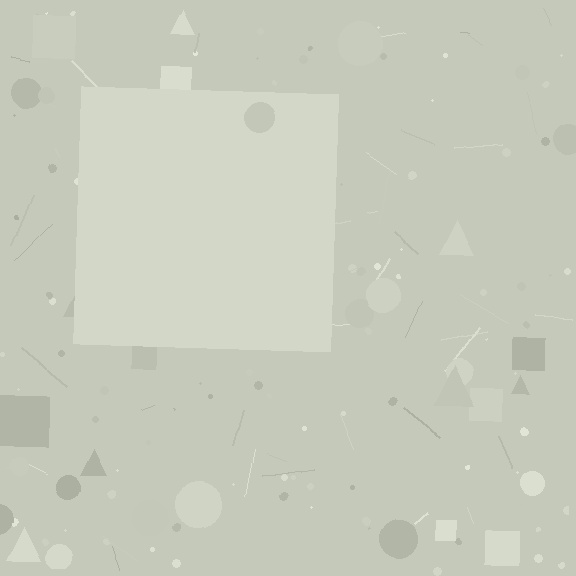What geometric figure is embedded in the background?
A square is embedded in the background.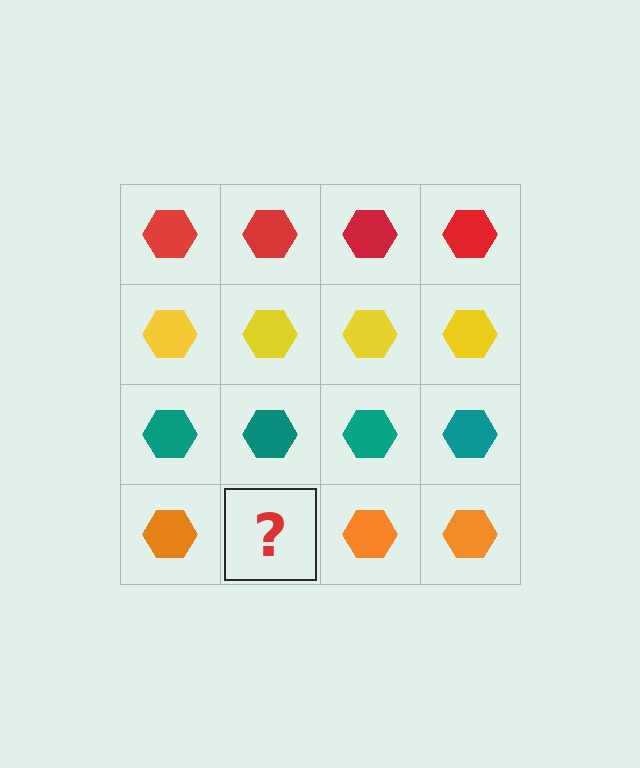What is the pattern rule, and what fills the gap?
The rule is that each row has a consistent color. The gap should be filled with an orange hexagon.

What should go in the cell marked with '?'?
The missing cell should contain an orange hexagon.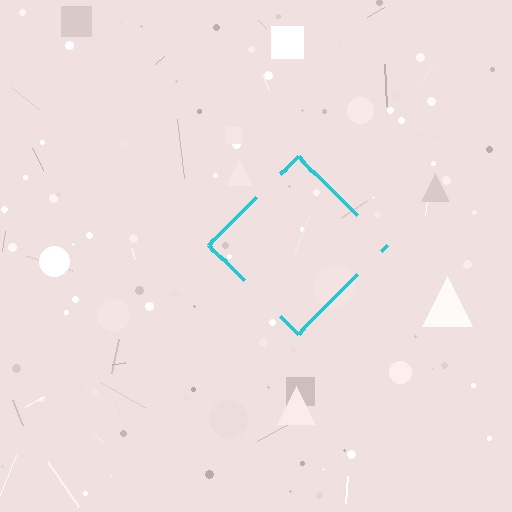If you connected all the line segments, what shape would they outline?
They would outline a diamond.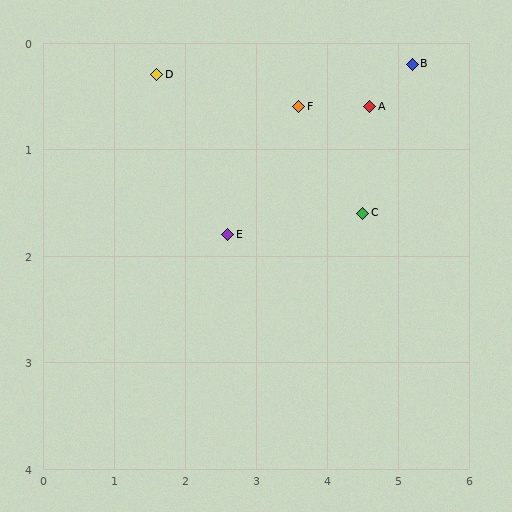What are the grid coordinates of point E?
Point E is at approximately (2.6, 1.8).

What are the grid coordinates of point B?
Point B is at approximately (5.2, 0.2).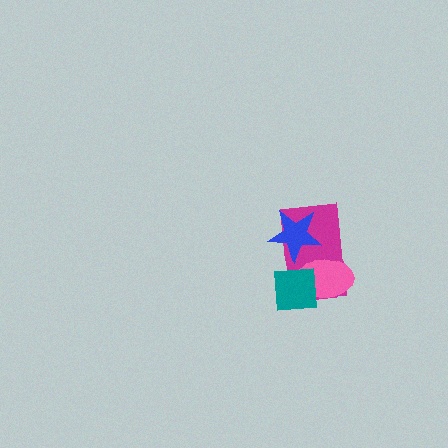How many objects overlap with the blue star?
1 object overlaps with the blue star.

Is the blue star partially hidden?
No, no other shape covers it.